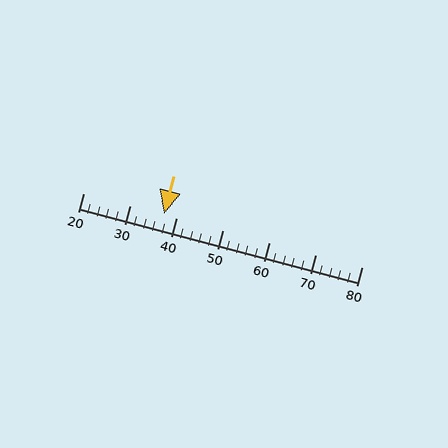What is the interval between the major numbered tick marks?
The major tick marks are spaced 10 units apart.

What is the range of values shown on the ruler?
The ruler shows values from 20 to 80.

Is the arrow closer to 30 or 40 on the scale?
The arrow is closer to 40.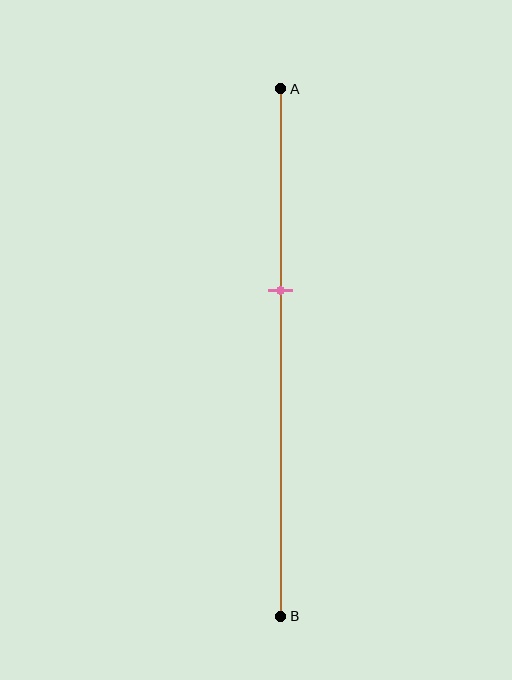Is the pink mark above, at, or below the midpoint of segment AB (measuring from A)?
The pink mark is above the midpoint of segment AB.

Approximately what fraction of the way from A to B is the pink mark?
The pink mark is approximately 40% of the way from A to B.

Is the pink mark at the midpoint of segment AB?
No, the mark is at about 40% from A, not at the 50% midpoint.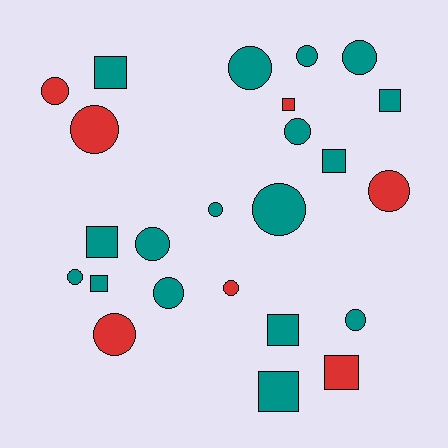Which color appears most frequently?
Teal, with 17 objects.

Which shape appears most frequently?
Circle, with 15 objects.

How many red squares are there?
There are 2 red squares.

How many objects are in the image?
There are 24 objects.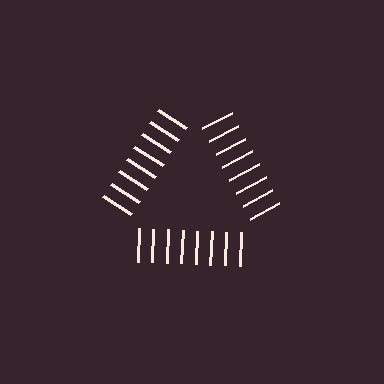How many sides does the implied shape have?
3 sides — the line-ends trace a triangle.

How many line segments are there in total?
24 — 8 along each of the 3 edges.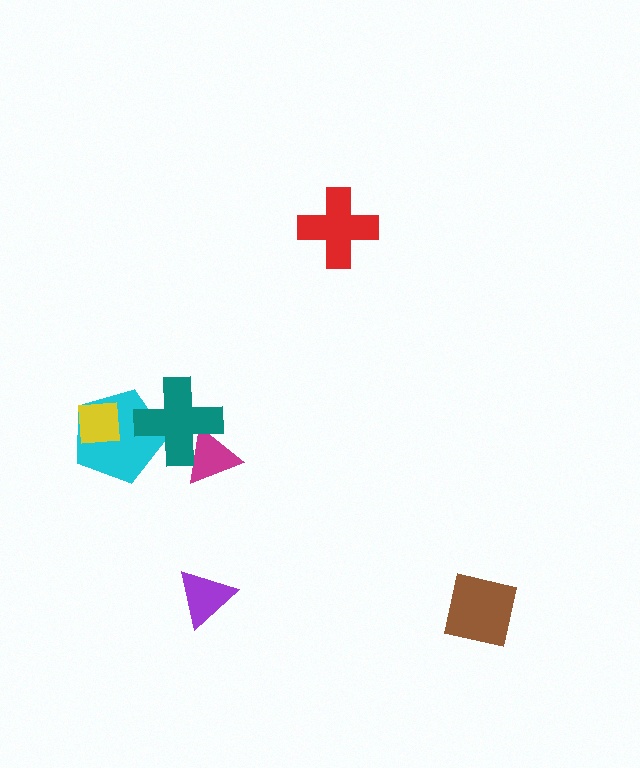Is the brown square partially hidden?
No, no other shape covers it.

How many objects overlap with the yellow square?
1 object overlaps with the yellow square.